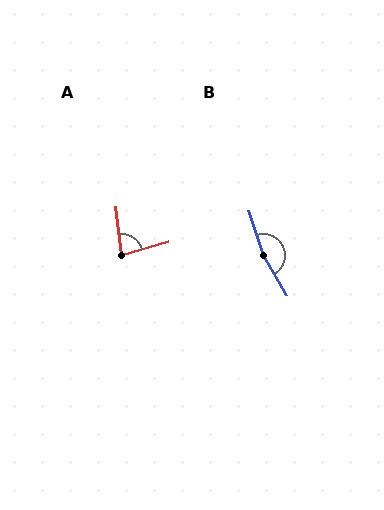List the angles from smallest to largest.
A (80°), B (168°).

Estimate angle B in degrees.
Approximately 168 degrees.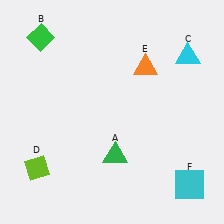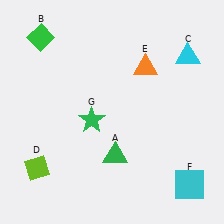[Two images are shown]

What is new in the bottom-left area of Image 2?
A green star (G) was added in the bottom-left area of Image 2.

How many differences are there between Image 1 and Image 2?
There is 1 difference between the two images.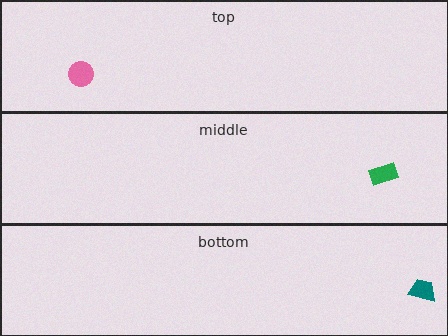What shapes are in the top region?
The pink circle.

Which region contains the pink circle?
The top region.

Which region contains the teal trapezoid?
The bottom region.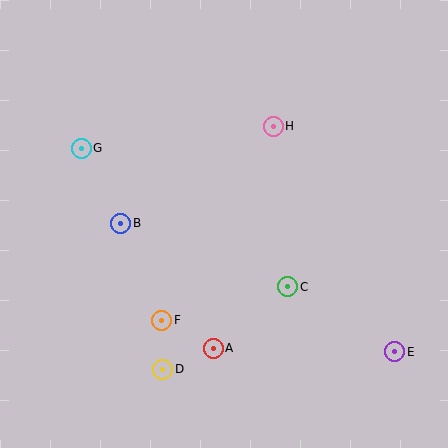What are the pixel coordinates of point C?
Point C is at (288, 287).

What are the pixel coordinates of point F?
Point F is at (162, 320).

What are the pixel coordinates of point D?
Point D is at (163, 369).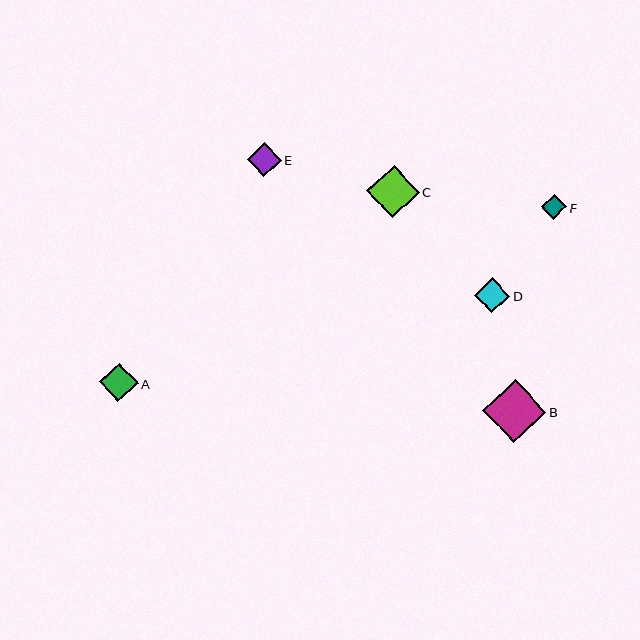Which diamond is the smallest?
Diamond F is the smallest with a size of approximately 25 pixels.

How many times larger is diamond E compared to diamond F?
Diamond E is approximately 1.3 times the size of diamond F.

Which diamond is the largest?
Diamond B is the largest with a size of approximately 63 pixels.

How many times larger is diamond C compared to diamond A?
Diamond C is approximately 1.4 times the size of diamond A.